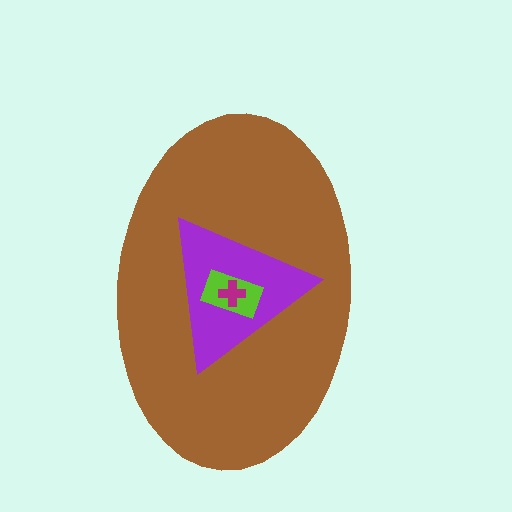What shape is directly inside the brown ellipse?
The purple triangle.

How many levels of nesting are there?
4.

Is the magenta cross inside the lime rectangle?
Yes.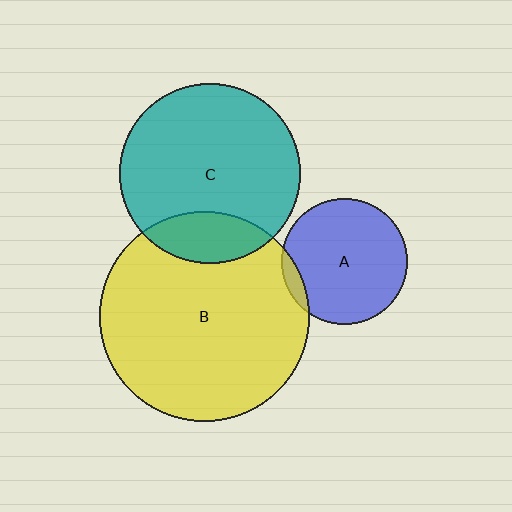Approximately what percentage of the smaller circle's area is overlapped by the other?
Approximately 20%.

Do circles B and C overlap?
Yes.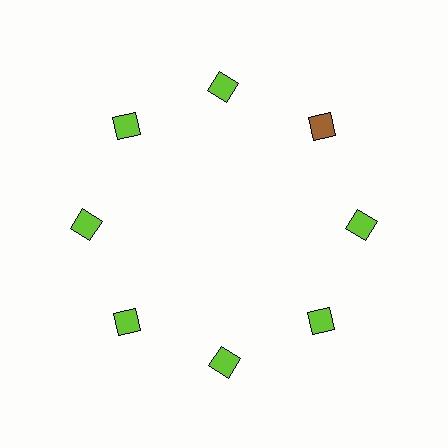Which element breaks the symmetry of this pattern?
The brown diamond at roughly the 2 o'clock position breaks the symmetry. All other shapes are lime diamonds.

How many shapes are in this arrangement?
There are 8 shapes arranged in a ring pattern.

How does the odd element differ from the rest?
It has a different color: brown instead of lime.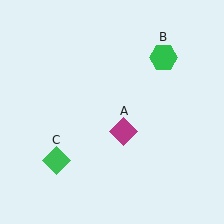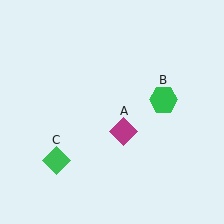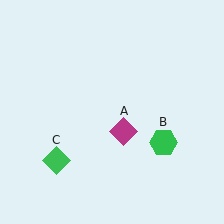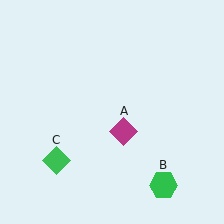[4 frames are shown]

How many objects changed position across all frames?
1 object changed position: green hexagon (object B).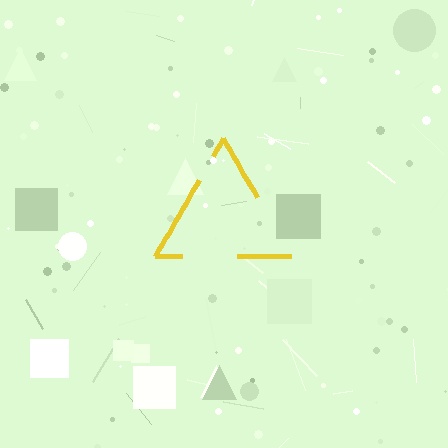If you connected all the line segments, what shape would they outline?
They would outline a triangle.